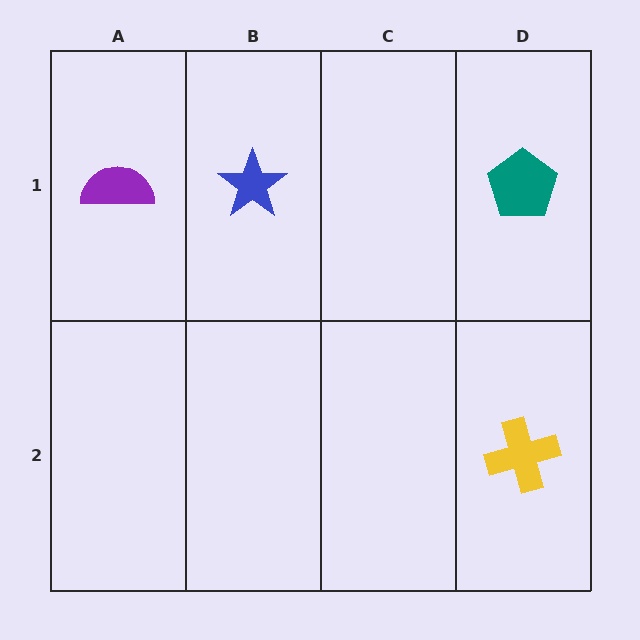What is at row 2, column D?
A yellow cross.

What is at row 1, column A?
A purple semicircle.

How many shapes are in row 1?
3 shapes.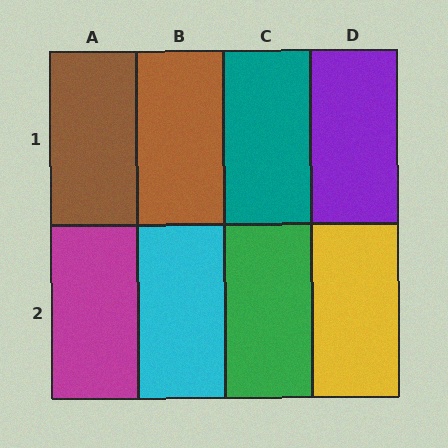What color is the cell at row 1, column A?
Brown.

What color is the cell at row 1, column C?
Teal.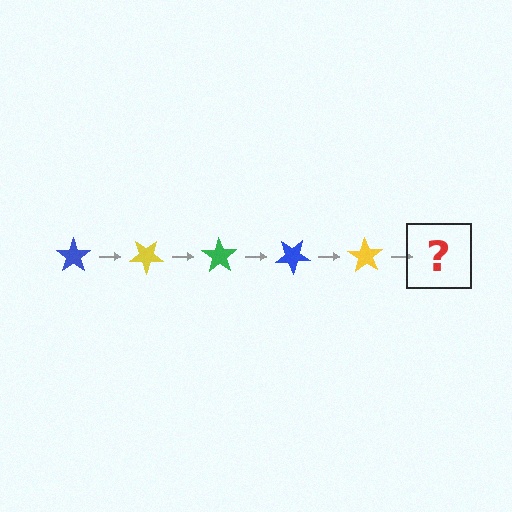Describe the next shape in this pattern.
It should be a green star, rotated 175 degrees from the start.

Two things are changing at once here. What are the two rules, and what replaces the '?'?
The two rules are that it rotates 35 degrees each step and the color cycles through blue, yellow, and green. The '?' should be a green star, rotated 175 degrees from the start.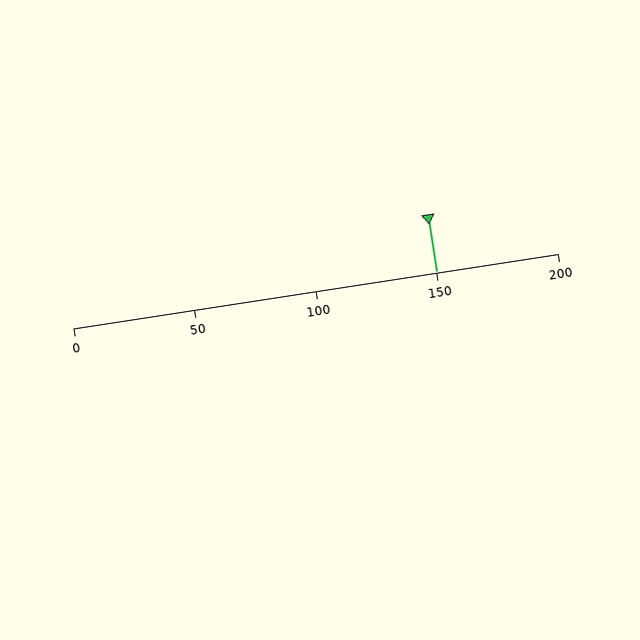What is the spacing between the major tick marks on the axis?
The major ticks are spaced 50 apart.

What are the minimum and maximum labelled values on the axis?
The axis runs from 0 to 200.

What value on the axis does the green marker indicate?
The marker indicates approximately 150.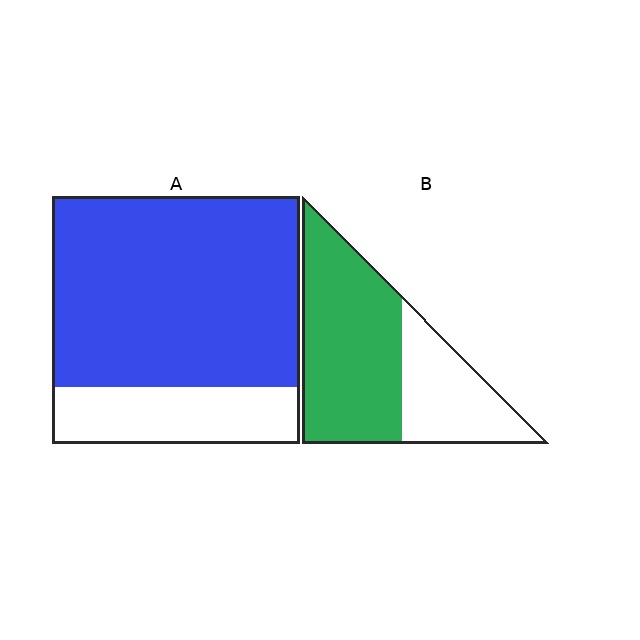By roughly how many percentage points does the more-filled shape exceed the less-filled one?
By roughly 10 percentage points (A over B).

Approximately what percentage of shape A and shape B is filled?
A is approximately 75% and B is approximately 65%.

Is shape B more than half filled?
Yes.